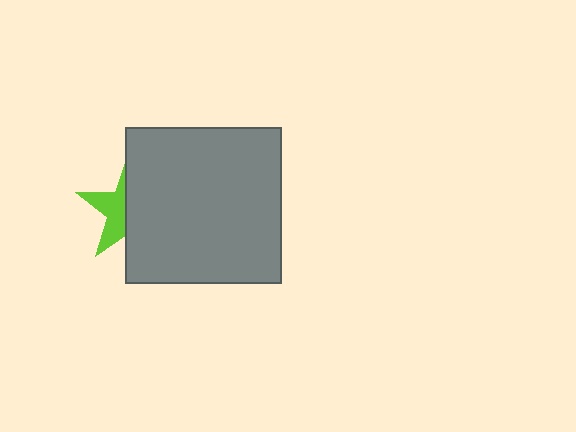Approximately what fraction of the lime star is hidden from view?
Roughly 57% of the lime star is hidden behind the gray square.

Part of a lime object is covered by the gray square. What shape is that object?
It is a star.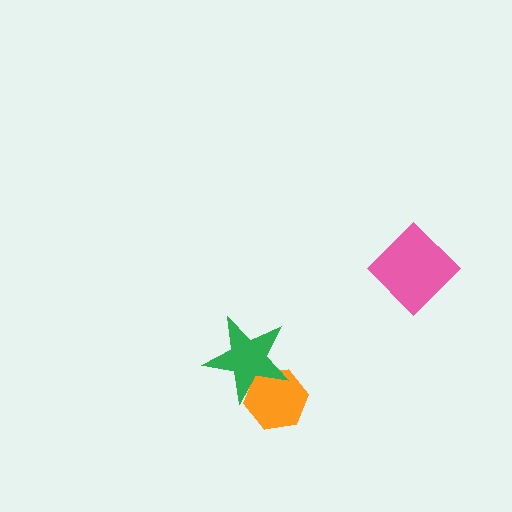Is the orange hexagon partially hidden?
Yes, it is partially covered by another shape.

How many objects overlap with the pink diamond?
0 objects overlap with the pink diamond.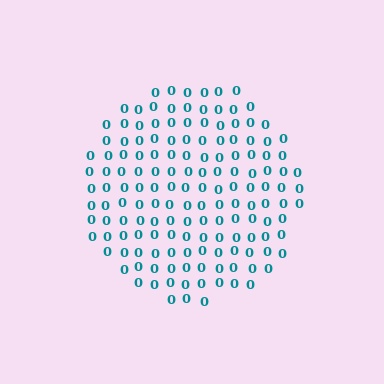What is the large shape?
The large shape is a circle.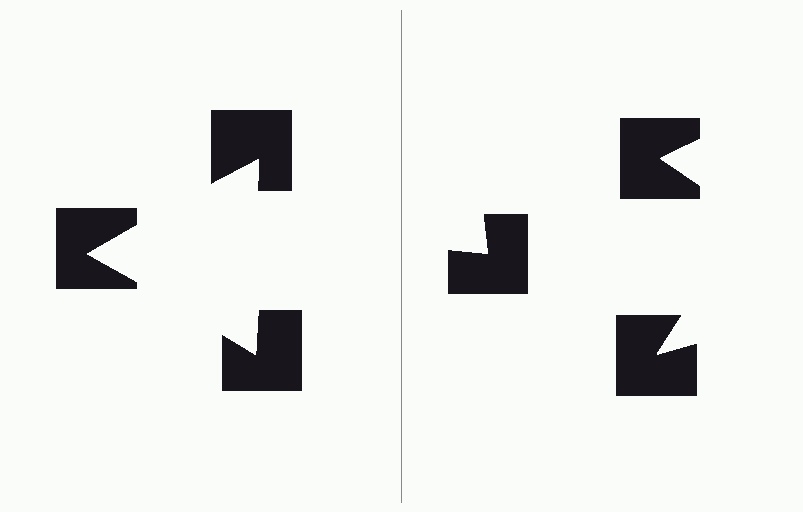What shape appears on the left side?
An illusory triangle.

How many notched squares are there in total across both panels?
6 — 3 on each side.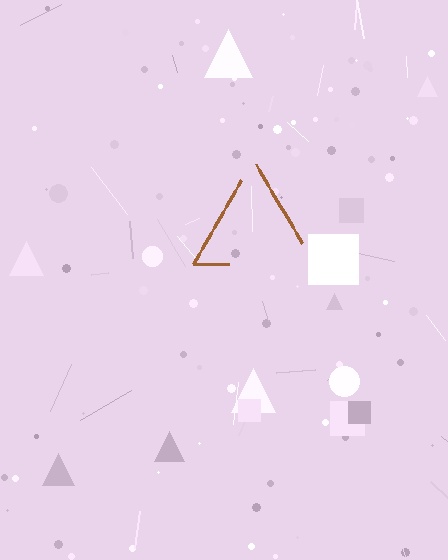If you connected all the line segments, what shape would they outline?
They would outline a triangle.